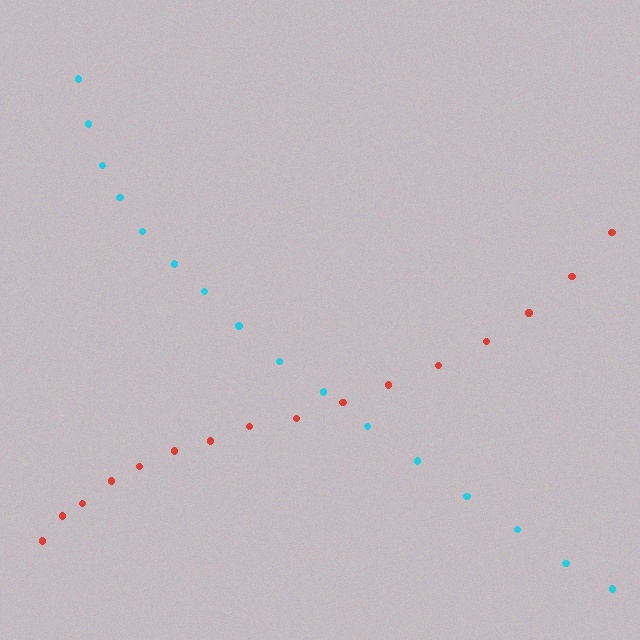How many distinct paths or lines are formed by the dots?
There are 2 distinct paths.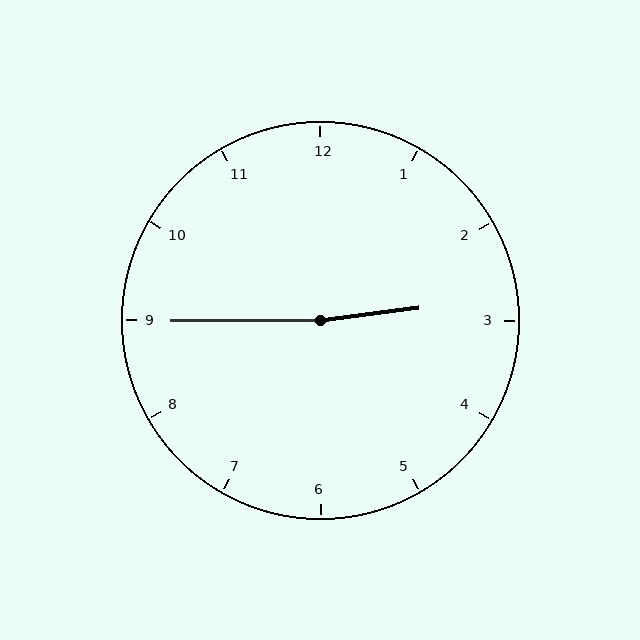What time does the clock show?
2:45.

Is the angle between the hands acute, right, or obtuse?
It is obtuse.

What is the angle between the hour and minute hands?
Approximately 172 degrees.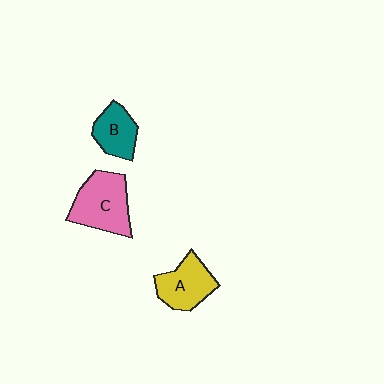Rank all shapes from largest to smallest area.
From largest to smallest: C (pink), A (yellow), B (teal).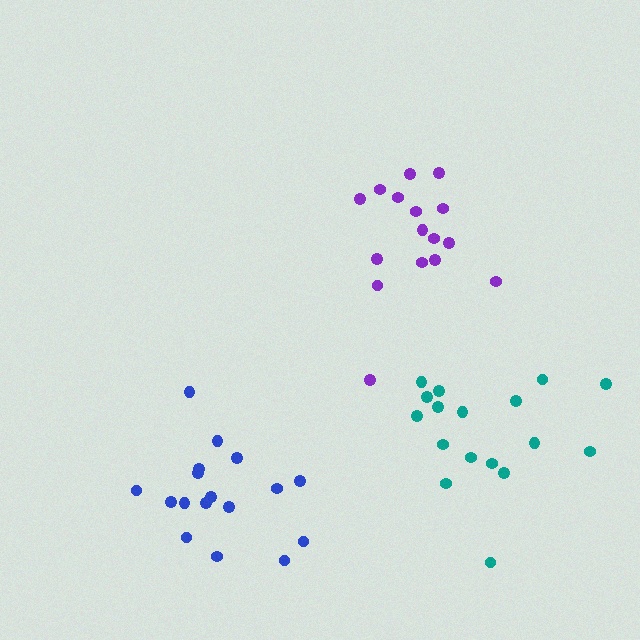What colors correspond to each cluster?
The clusters are colored: blue, purple, teal.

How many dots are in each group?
Group 1: 17 dots, Group 2: 16 dots, Group 3: 17 dots (50 total).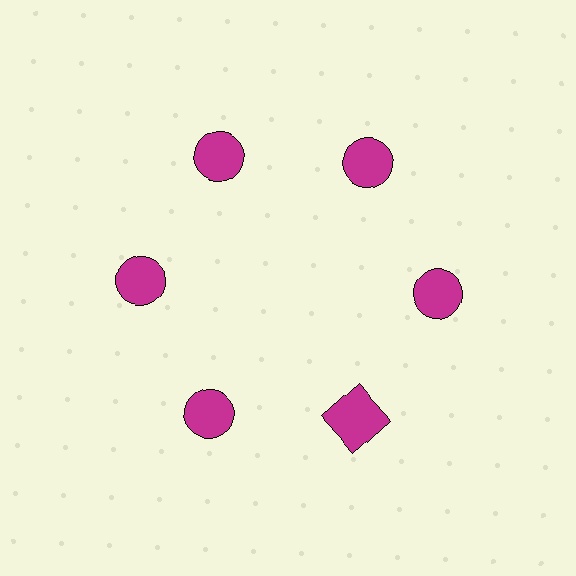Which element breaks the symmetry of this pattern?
The magenta square at roughly the 5 o'clock position breaks the symmetry. All other shapes are magenta circles.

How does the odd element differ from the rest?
It has a different shape: square instead of circle.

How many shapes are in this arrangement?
There are 6 shapes arranged in a ring pattern.